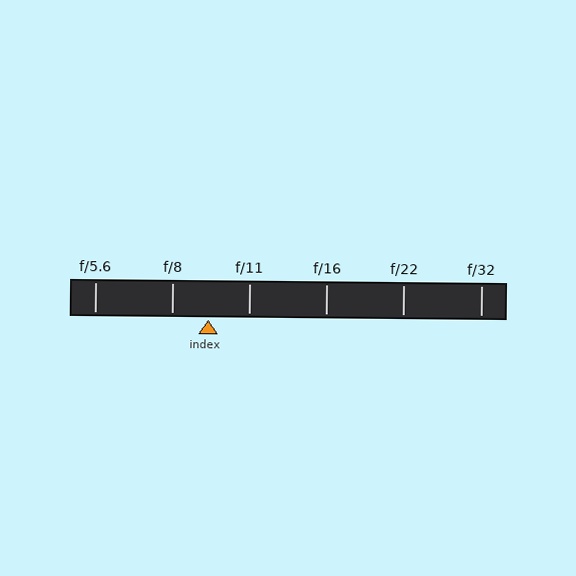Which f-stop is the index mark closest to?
The index mark is closest to f/8.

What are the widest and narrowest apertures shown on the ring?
The widest aperture shown is f/5.6 and the narrowest is f/32.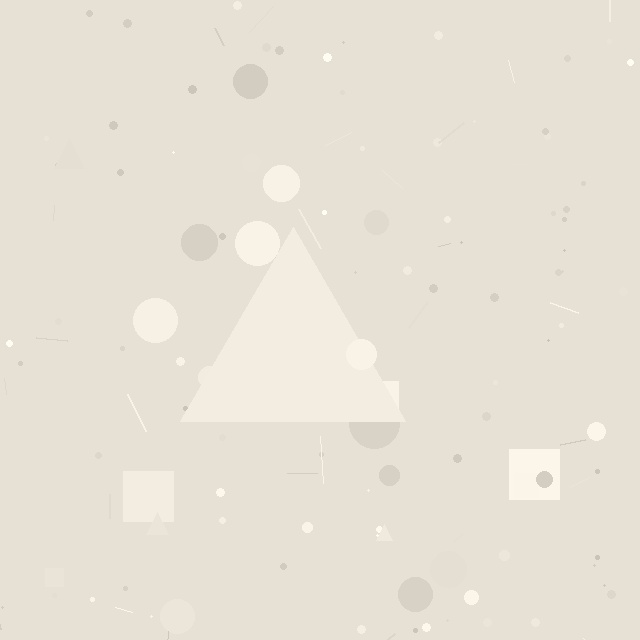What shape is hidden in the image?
A triangle is hidden in the image.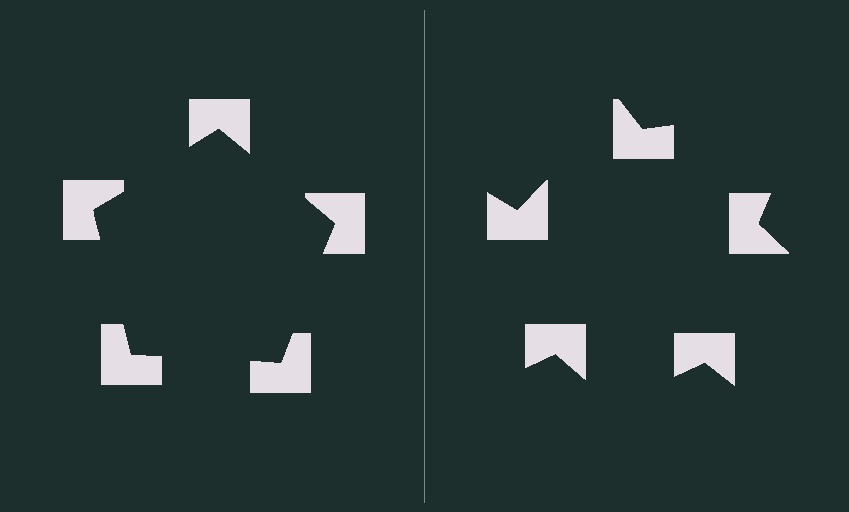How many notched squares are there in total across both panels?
10 — 5 on each side.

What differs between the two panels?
The notched squares are positioned identically on both sides; only the wedge orientations differ. On the left they align to a pentagon; on the right they are misaligned.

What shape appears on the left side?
An illusory pentagon.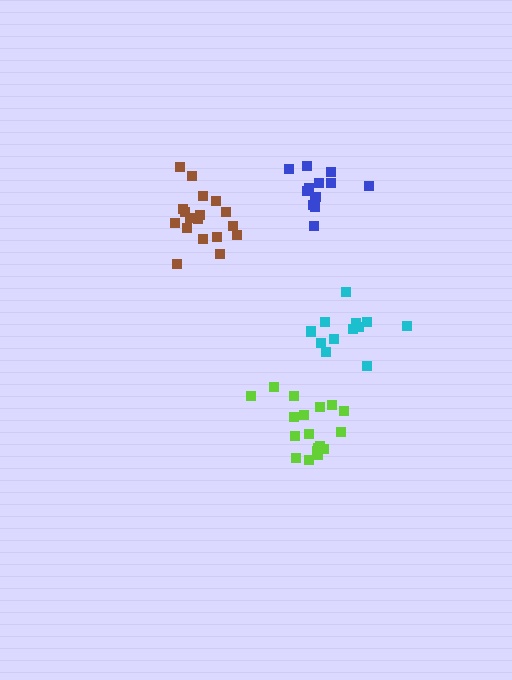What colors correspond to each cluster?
The clusters are colored: blue, cyan, lime, brown.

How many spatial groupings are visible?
There are 4 spatial groupings.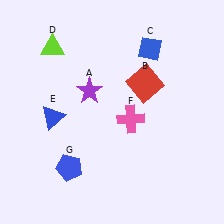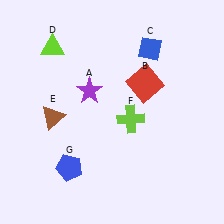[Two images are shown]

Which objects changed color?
E changed from blue to brown. F changed from pink to lime.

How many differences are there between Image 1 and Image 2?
There are 2 differences between the two images.